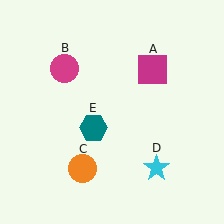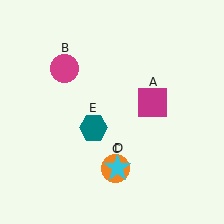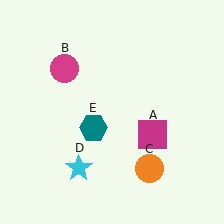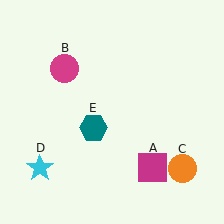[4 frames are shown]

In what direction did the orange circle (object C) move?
The orange circle (object C) moved right.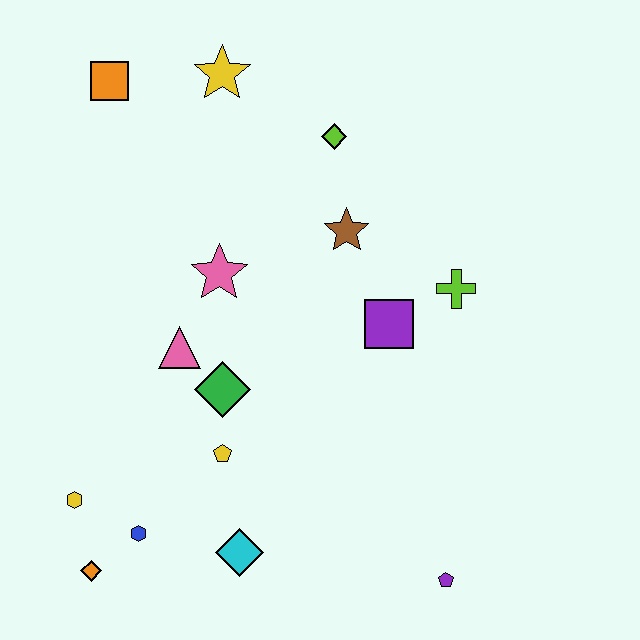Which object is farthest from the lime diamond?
The orange diamond is farthest from the lime diamond.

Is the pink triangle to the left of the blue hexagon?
No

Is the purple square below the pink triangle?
No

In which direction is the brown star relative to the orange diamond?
The brown star is above the orange diamond.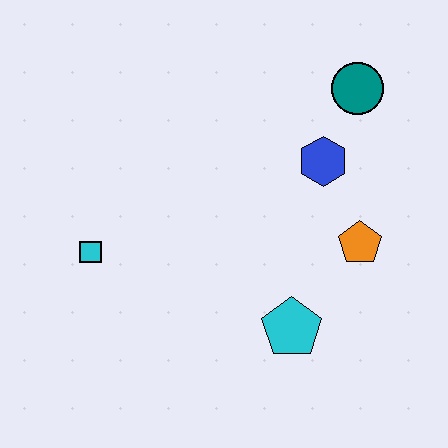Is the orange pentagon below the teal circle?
Yes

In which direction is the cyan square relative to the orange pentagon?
The cyan square is to the left of the orange pentagon.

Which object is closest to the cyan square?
The cyan pentagon is closest to the cyan square.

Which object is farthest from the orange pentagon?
The cyan square is farthest from the orange pentagon.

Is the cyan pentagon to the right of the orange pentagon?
No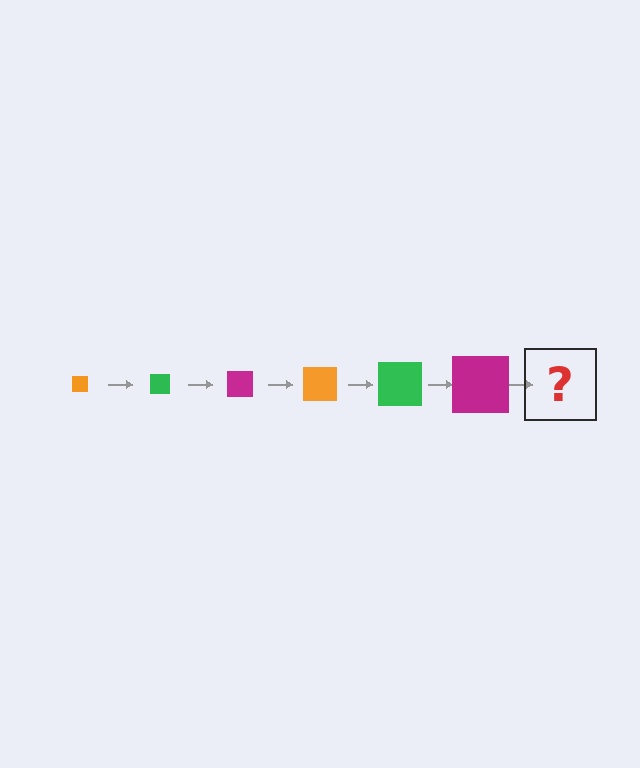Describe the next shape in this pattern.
It should be an orange square, larger than the previous one.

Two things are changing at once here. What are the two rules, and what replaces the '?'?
The two rules are that the square grows larger each step and the color cycles through orange, green, and magenta. The '?' should be an orange square, larger than the previous one.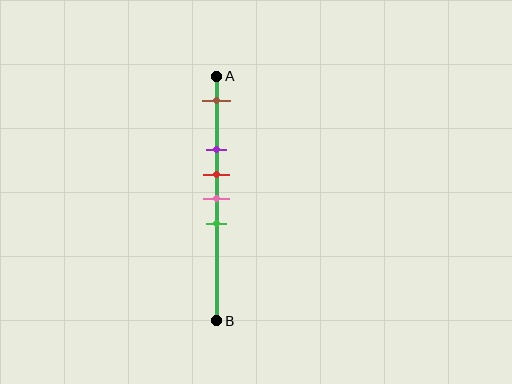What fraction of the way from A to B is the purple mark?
The purple mark is approximately 30% (0.3) of the way from A to B.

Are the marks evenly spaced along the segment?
No, the marks are not evenly spaced.